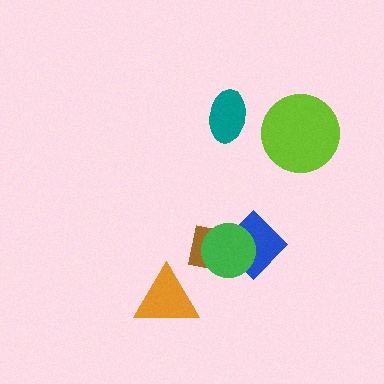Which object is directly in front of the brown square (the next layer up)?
The blue diamond is directly in front of the brown square.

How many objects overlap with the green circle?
2 objects overlap with the green circle.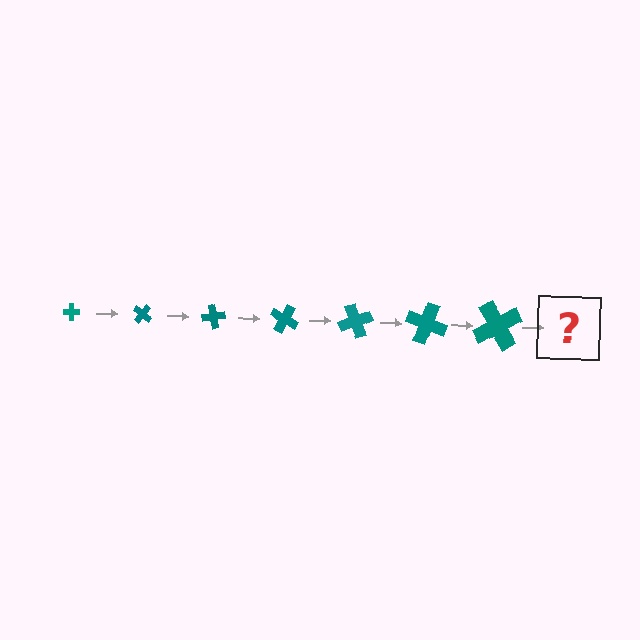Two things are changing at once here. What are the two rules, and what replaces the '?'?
The two rules are that the cross grows larger each step and it rotates 40 degrees each step. The '?' should be a cross, larger than the previous one and rotated 280 degrees from the start.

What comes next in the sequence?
The next element should be a cross, larger than the previous one and rotated 280 degrees from the start.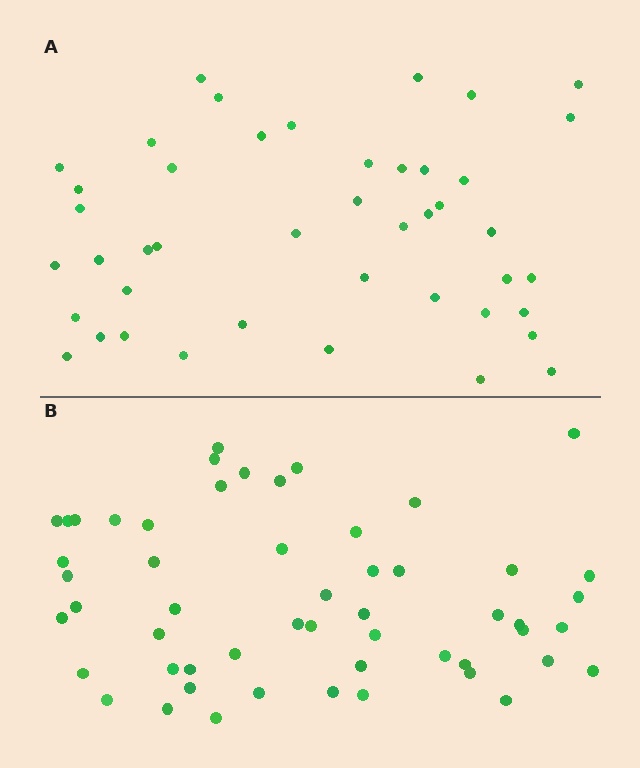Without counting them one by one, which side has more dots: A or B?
Region B (the bottom region) has more dots.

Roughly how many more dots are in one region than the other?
Region B has roughly 10 or so more dots than region A.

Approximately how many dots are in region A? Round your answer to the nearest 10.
About 40 dots. (The exact count is 44, which rounds to 40.)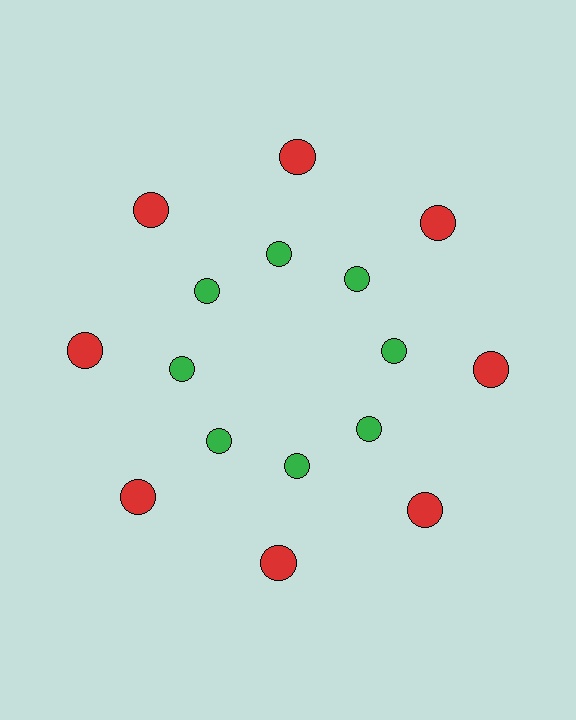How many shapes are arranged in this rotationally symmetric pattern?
There are 16 shapes, arranged in 8 groups of 2.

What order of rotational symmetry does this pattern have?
This pattern has 8-fold rotational symmetry.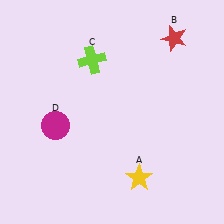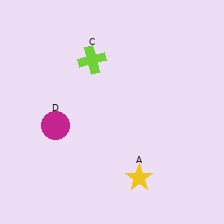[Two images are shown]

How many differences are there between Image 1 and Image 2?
There is 1 difference between the two images.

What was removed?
The red star (B) was removed in Image 2.